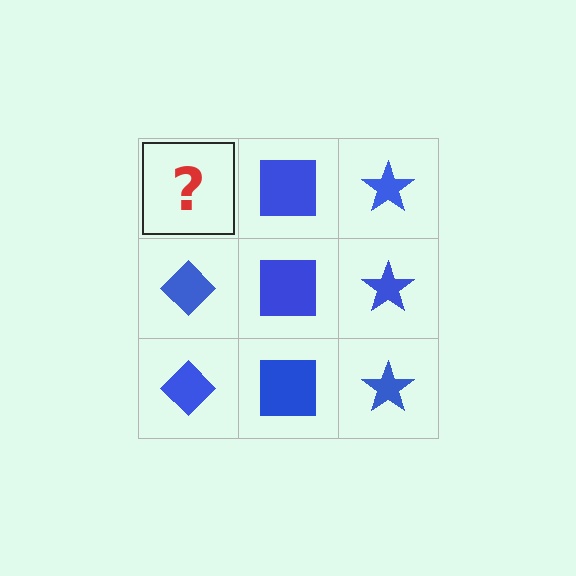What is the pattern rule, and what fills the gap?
The rule is that each column has a consistent shape. The gap should be filled with a blue diamond.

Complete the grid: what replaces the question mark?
The question mark should be replaced with a blue diamond.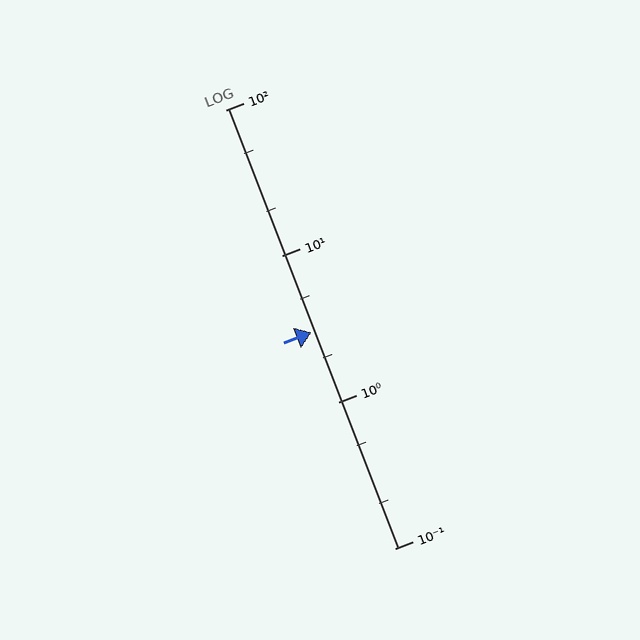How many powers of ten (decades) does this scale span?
The scale spans 3 decades, from 0.1 to 100.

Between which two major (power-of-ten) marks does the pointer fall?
The pointer is between 1 and 10.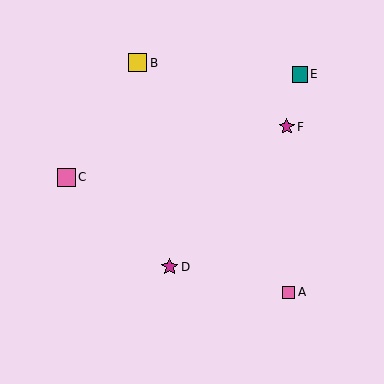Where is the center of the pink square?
The center of the pink square is at (289, 292).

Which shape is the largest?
The yellow square (labeled B) is the largest.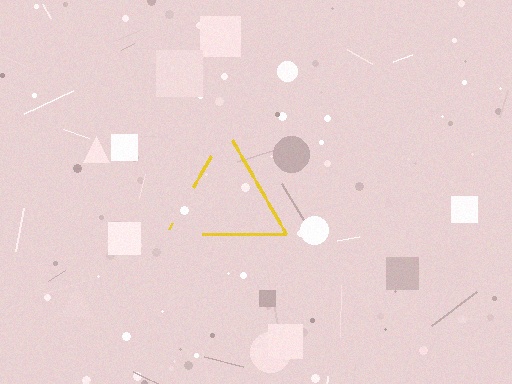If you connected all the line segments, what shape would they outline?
They would outline a triangle.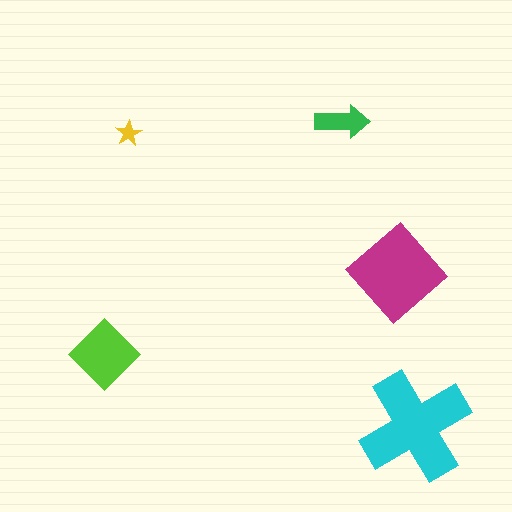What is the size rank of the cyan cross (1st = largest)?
1st.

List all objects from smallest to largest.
The yellow star, the green arrow, the lime diamond, the magenta diamond, the cyan cross.